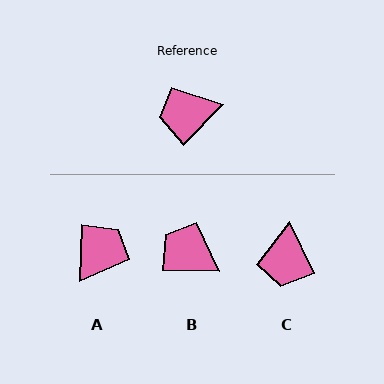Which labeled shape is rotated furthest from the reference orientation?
A, about 138 degrees away.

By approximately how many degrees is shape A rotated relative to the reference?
Approximately 138 degrees clockwise.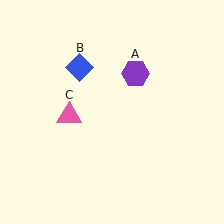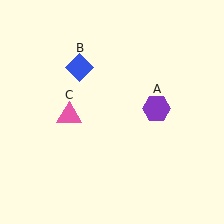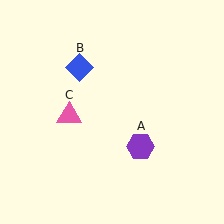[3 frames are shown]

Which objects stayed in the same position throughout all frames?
Blue diamond (object B) and pink triangle (object C) remained stationary.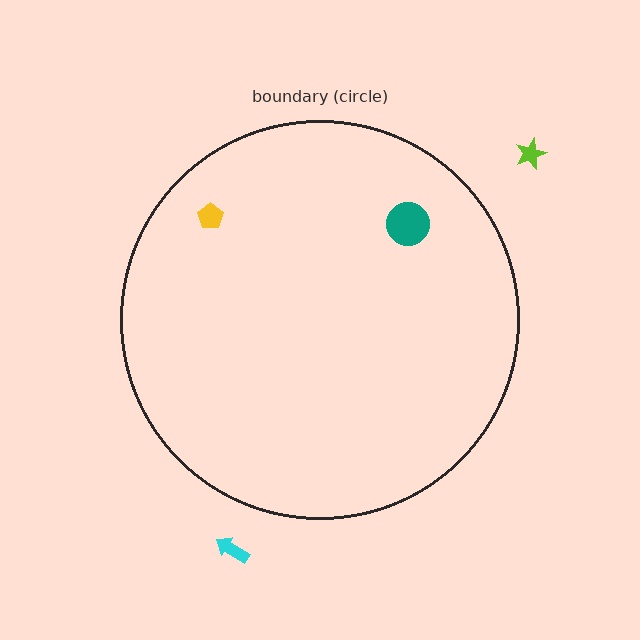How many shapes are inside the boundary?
2 inside, 2 outside.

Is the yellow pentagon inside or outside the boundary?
Inside.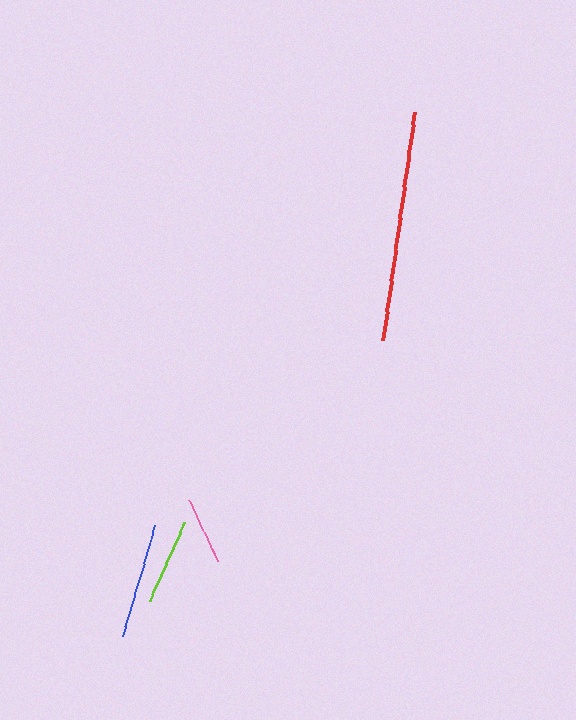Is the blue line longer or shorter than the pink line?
The blue line is longer than the pink line.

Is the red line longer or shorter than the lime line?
The red line is longer than the lime line.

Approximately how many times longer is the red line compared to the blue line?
The red line is approximately 2.0 times the length of the blue line.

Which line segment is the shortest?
The pink line is the shortest at approximately 68 pixels.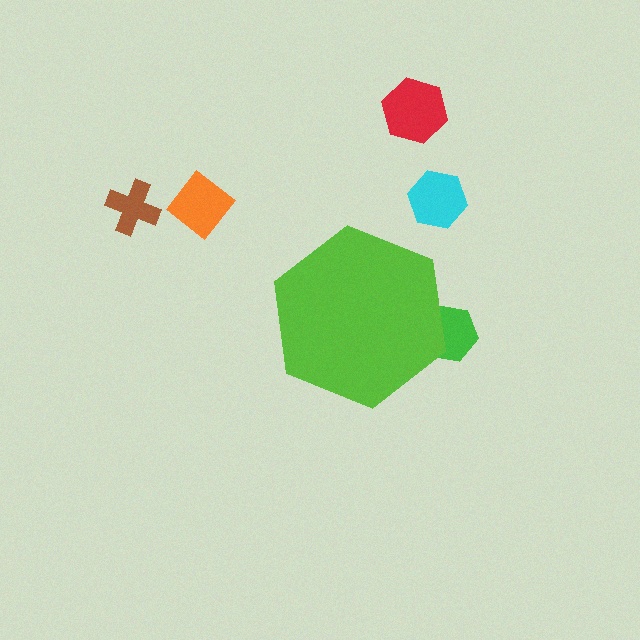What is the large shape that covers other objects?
A lime hexagon.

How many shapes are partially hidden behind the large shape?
1 shape is partially hidden.